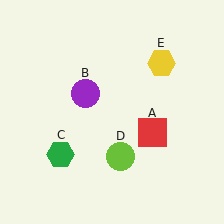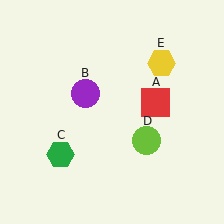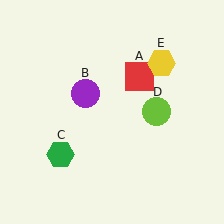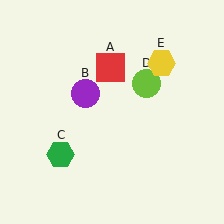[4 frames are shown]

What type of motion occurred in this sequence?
The red square (object A), lime circle (object D) rotated counterclockwise around the center of the scene.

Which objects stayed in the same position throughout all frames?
Purple circle (object B) and green hexagon (object C) and yellow hexagon (object E) remained stationary.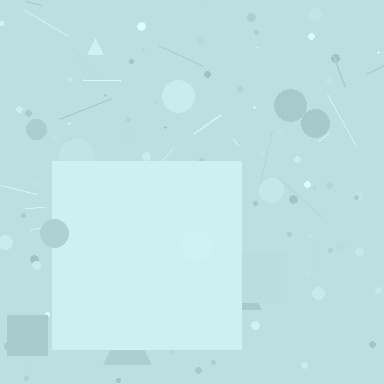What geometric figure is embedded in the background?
A square is embedded in the background.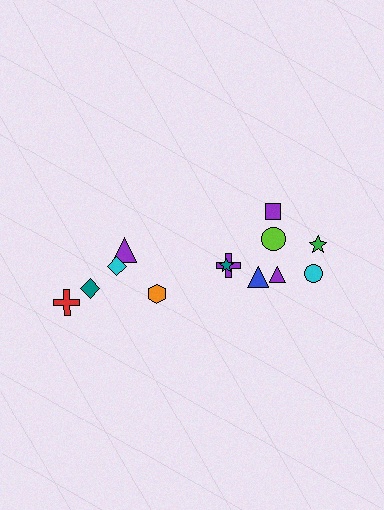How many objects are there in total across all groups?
There are 13 objects.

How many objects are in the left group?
There are 5 objects.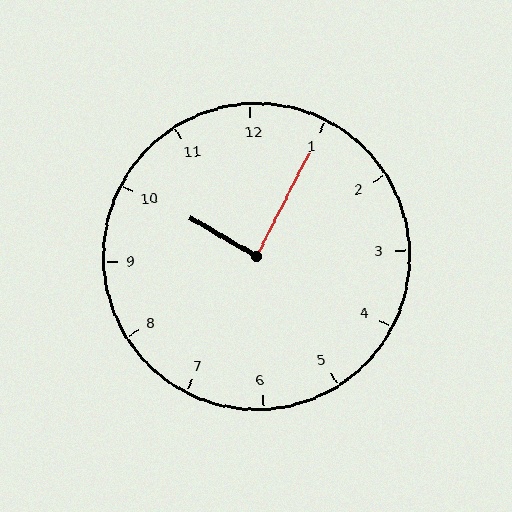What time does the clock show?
10:05.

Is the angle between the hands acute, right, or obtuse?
It is right.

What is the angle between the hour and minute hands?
Approximately 88 degrees.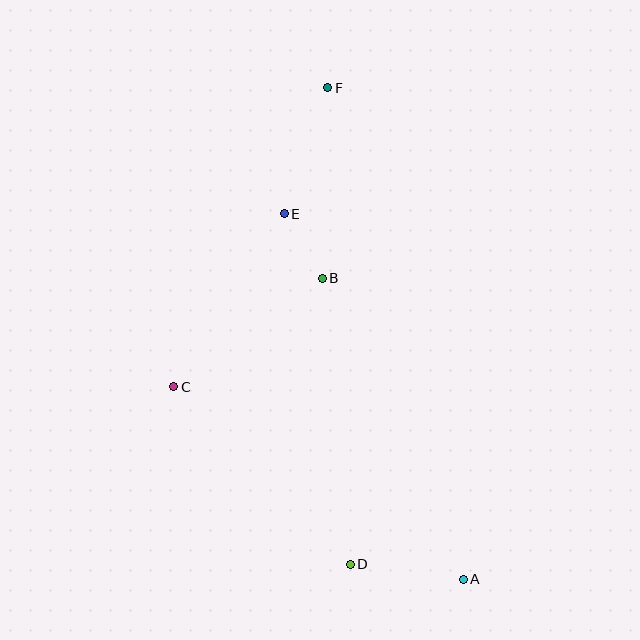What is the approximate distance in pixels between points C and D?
The distance between C and D is approximately 250 pixels.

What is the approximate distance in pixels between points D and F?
The distance between D and F is approximately 477 pixels.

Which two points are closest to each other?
Points B and E are closest to each other.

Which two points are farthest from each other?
Points A and F are farthest from each other.